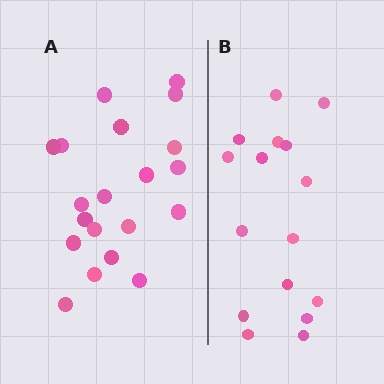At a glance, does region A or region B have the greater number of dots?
Region A (the left region) has more dots.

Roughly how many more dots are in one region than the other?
Region A has about 4 more dots than region B.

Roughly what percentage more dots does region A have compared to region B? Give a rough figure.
About 25% more.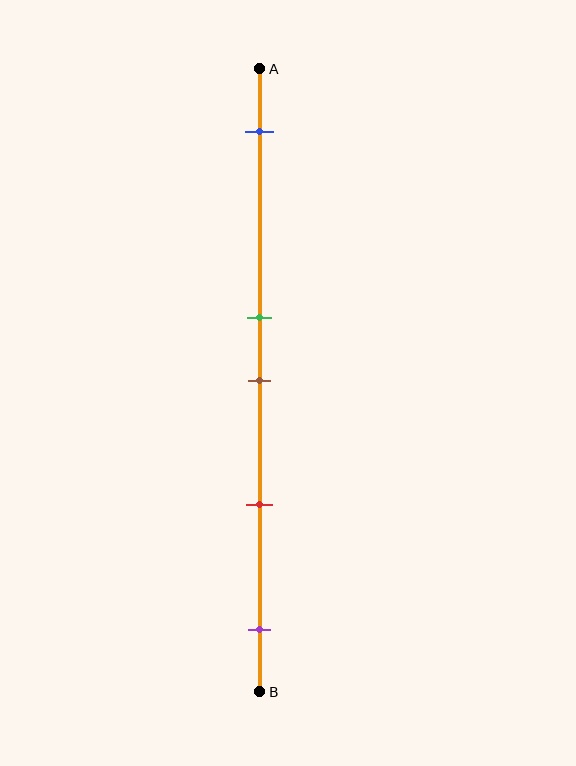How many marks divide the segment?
There are 5 marks dividing the segment.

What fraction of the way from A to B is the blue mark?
The blue mark is approximately 10% (0.1) of the way from A to B.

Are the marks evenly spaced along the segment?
No, the marks are not evenly spaced.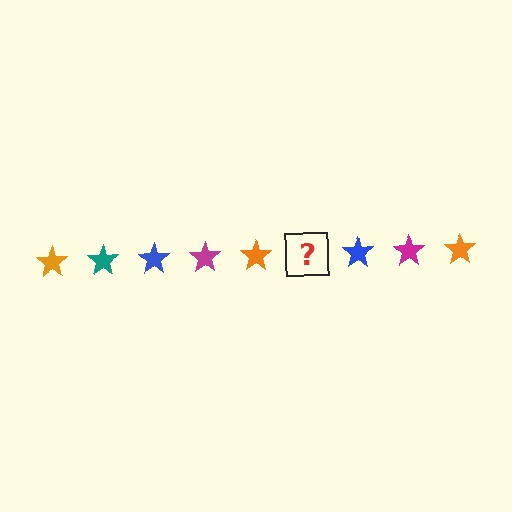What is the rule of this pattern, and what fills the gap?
The rule is that the pattern cycles through orange, teal, blue, magenta stars. The gap should be filled with a teal star.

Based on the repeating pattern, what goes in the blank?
The blank should be a teal star.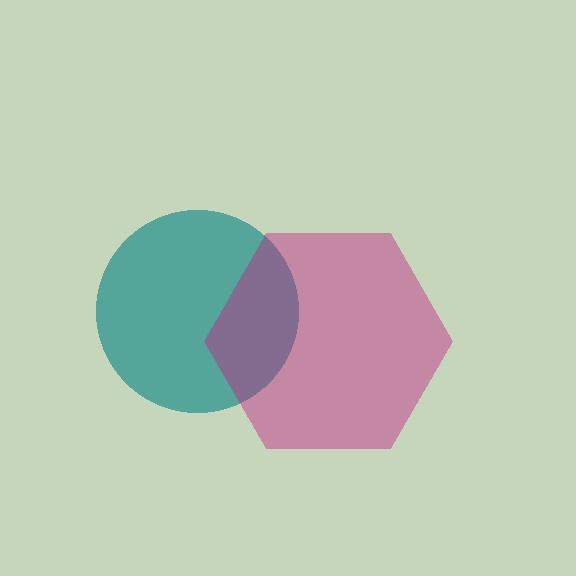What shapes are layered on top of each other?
The layered shapes are: a teal circle, a magenta hexagon.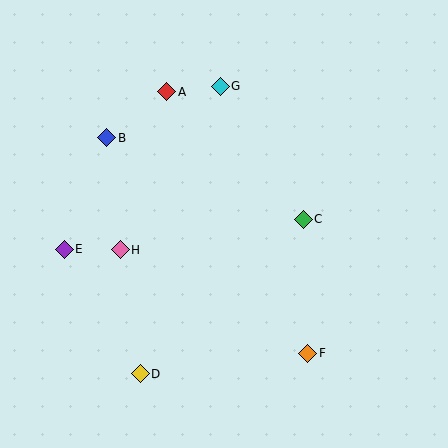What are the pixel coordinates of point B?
Point B is at (107, 138).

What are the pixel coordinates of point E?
Point E is at (64, 249).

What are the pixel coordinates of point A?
Point A is at (167, 92).